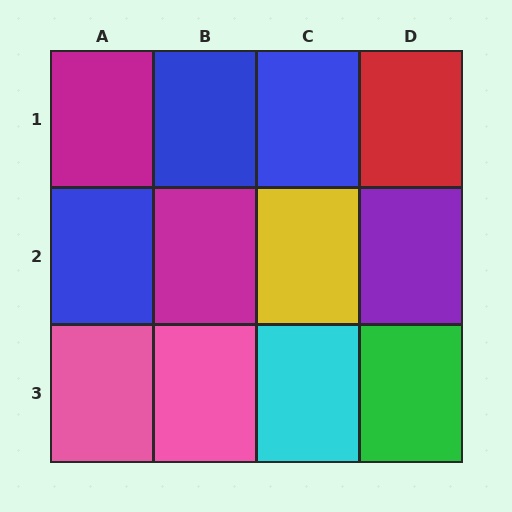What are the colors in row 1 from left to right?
Magenta, blue, blue, red.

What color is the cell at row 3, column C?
Cyan.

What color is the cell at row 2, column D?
Purple.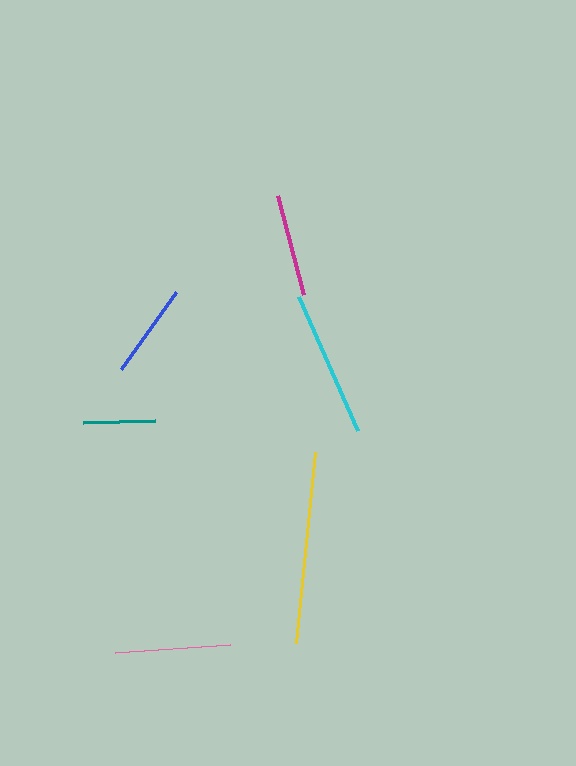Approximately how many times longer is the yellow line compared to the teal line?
The yellow line is approximately 2.7 times the length of the teal line.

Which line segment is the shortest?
The teal line is the shortest at approximately 72 pixels.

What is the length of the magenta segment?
The magenta segment is approximately 103 pixels long.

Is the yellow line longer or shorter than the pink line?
The yellow line is longer than the pink line.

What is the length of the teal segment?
The teal segment is approximately 72 pixels long.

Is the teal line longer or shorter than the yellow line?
The yellow line is longer than the teal line.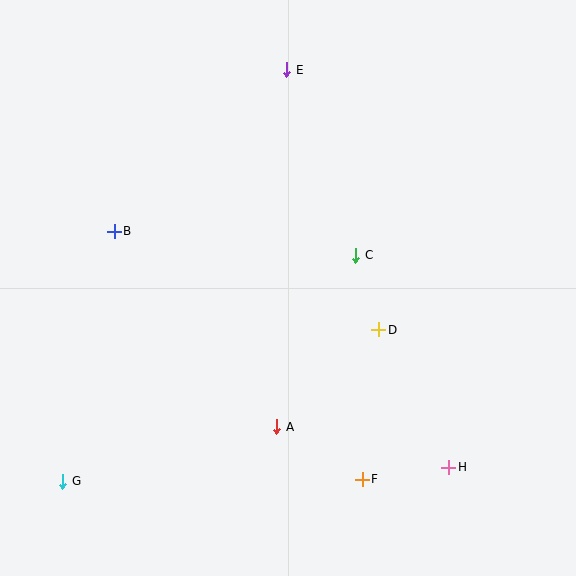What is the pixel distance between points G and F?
The distance between G and F is 299 pixels.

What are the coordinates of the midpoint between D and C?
The midpoint between D and C is at (367, 293).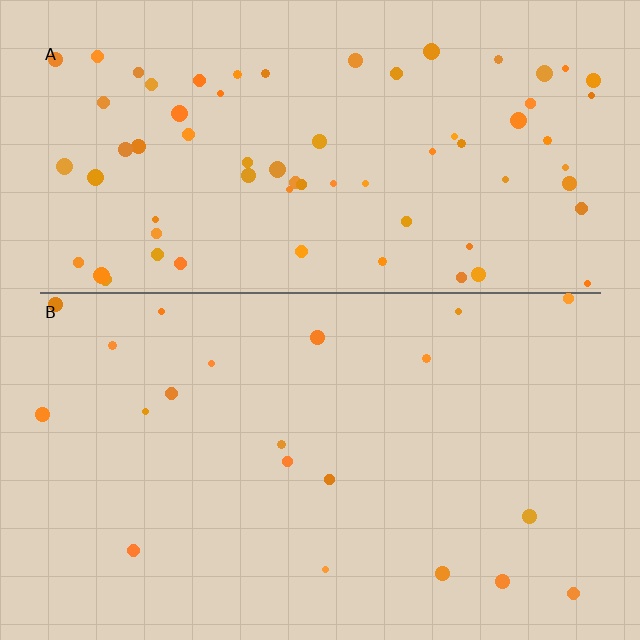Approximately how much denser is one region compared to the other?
Approximately 3.4× — region A over region B.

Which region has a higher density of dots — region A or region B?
A (the top).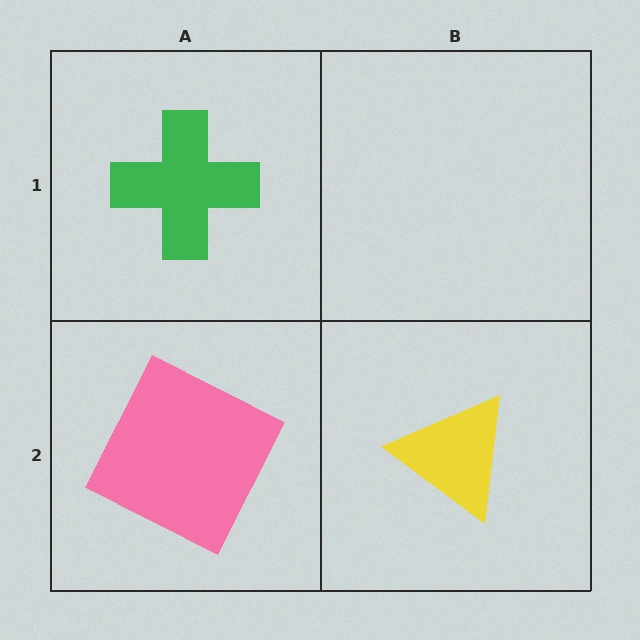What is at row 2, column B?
A yellow triangle.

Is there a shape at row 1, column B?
No, that cell is empty.